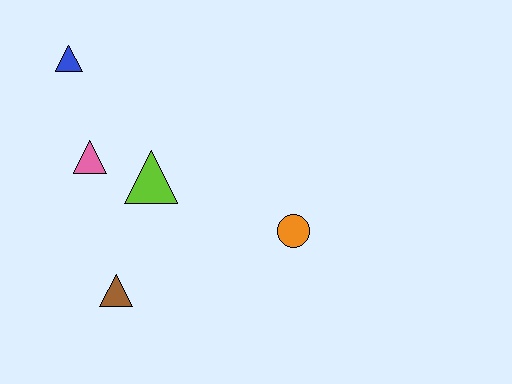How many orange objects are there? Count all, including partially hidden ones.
There is 1 orange object.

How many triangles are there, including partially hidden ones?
There are 4 triangles.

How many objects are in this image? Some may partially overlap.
There are 5 objects.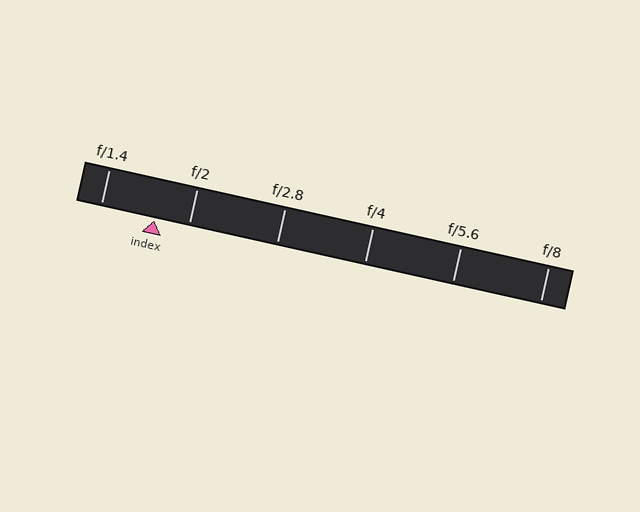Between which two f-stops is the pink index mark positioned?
The index mark is between f/1.4 and f/2.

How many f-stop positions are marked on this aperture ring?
There are 6 f-stop positions marked.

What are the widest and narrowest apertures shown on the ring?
The widest aperture shown is f/1.4 and the narrowest is f/8.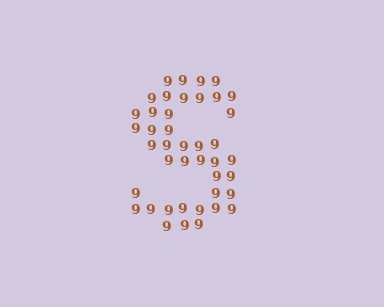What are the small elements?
The small elements are digit 9's.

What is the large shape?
The large shape is the letter S.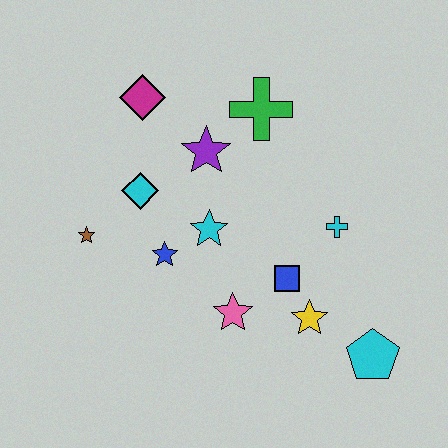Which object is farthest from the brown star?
The cyan pentagon is farthest from the brown star.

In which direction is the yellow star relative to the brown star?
The yellow star is to the right of the brown star.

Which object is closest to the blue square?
The yellow star is closest to the blue square.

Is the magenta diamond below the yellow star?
No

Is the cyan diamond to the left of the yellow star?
Yes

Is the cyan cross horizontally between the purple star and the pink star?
No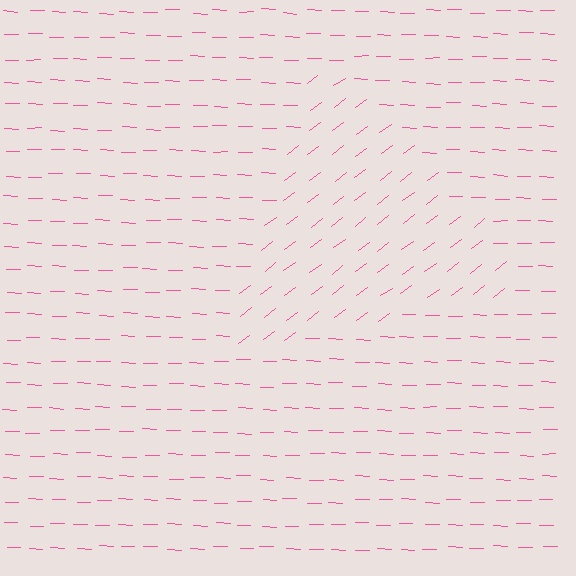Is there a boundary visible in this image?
Yes, there is a texture boundary formed by a change in line orientation.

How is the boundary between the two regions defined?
The boundary is defined purely by a change in line orientation (approximately 39 degrees difference). All lines are the same color and thickness.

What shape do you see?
I see a triangle.